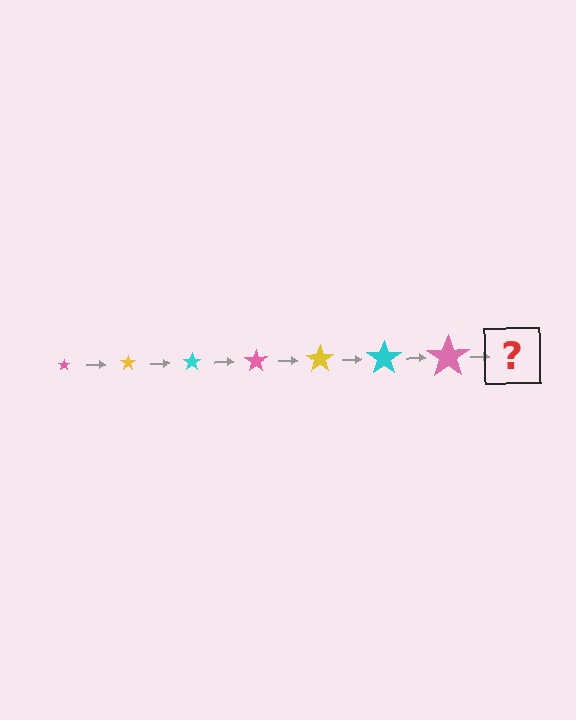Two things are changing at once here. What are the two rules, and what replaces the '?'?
The two rules are that the star grows larger each step and the color cycles through pink, yellow, and cyan. The '?' should be a yellow star, larger than the previous one.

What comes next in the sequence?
The next element should be a yellow star, larger than the previous one.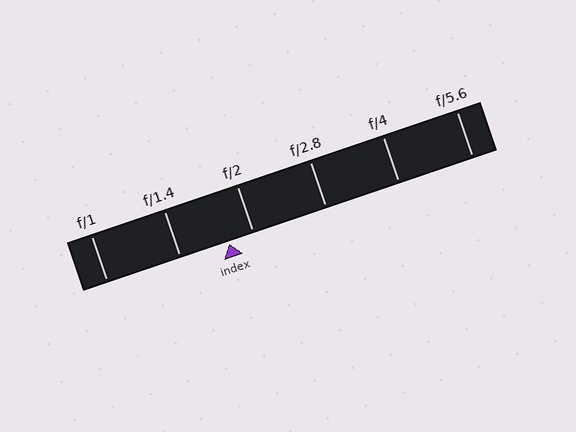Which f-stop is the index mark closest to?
The index mark is closest to f/2.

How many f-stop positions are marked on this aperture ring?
There are 6 f-stop positions marked.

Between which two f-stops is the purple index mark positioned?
The index mark is between f/1.4 and f/2.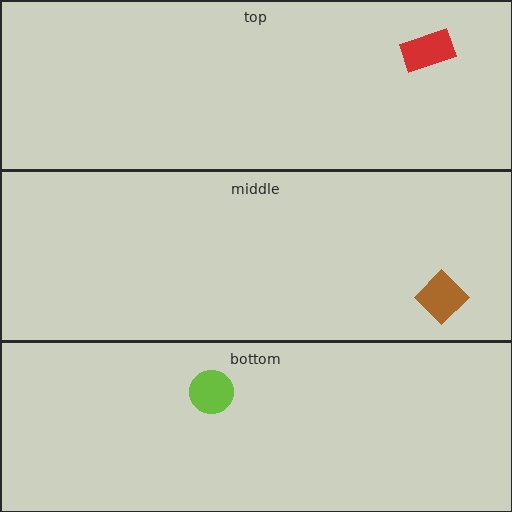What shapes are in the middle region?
The brown diamond.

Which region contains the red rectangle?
The top region.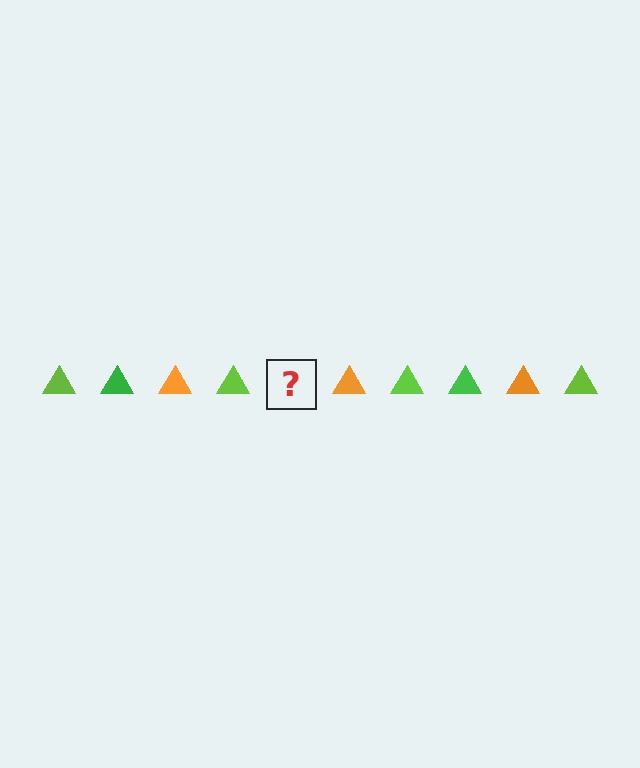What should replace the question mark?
The question mark should be replaced with a green triangle.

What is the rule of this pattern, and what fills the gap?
The rule is that the pattern cycles through lime, green, orange triangles. The gap should be filled with a green triangle.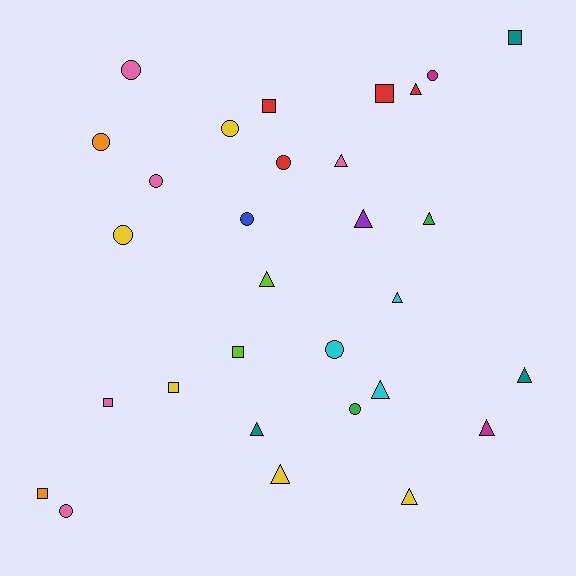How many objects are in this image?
There are 30 objects.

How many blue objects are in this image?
There is 1 blue object.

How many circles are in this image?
There are 11 circles.